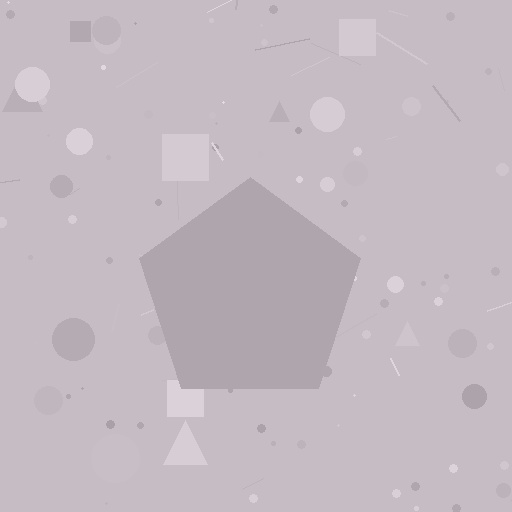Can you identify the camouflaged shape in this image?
The camouflaged shape is a pentagon.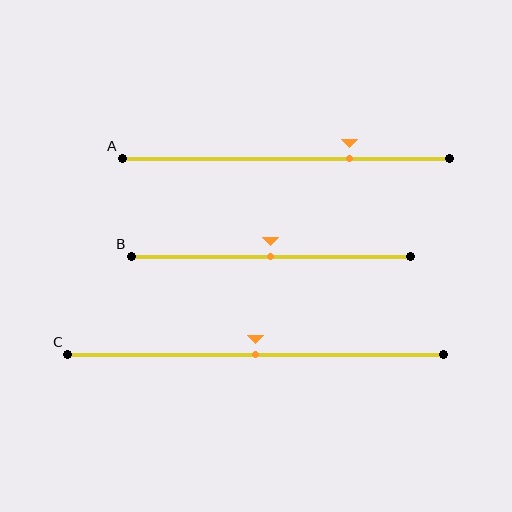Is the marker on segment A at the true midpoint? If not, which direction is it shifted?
No, the marker on segment A is shifted to the right by about 20% of the segment length.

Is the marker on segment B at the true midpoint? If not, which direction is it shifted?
Yes, the marker on segment B is at the true midpoint.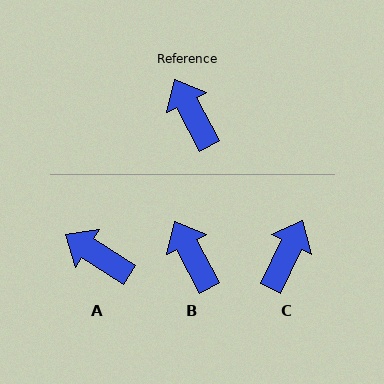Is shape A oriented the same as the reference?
No, it is off by about 30 degrees.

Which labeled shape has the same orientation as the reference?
B.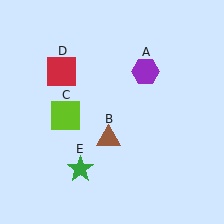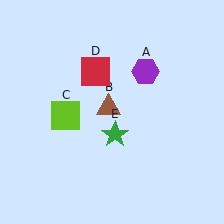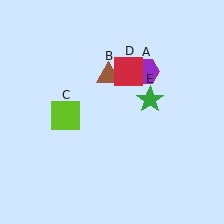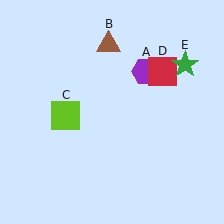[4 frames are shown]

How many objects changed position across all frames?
3 objects changed position: brown triangle (object B), red square (object D), green star (object E).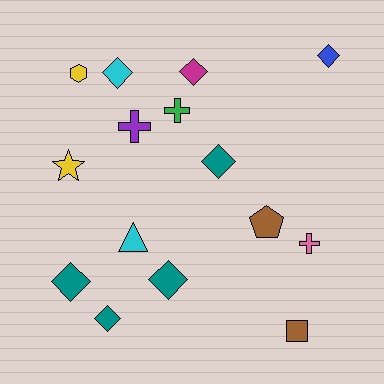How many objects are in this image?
There are 15 objects.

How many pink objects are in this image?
There is 1 pink object.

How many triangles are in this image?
There is 1 triangle.